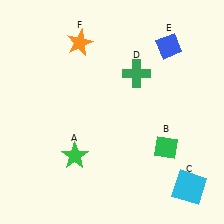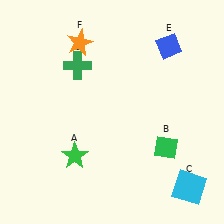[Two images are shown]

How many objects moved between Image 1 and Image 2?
1 object moved between the two images.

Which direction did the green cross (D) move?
The green cross (D) moved left.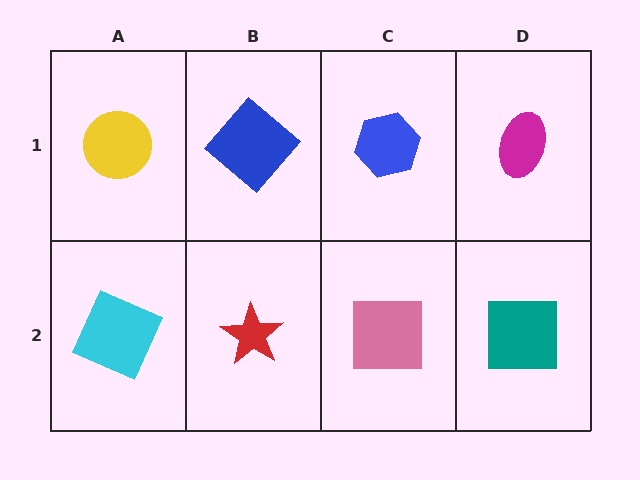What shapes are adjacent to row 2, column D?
A magenta ellipse (row 1, column D), a pink square (row 2, column C).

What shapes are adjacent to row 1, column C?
A pink square (row 2, column C), a blue diamond (row 1, column B), a magenta ellipse (row 1, column D).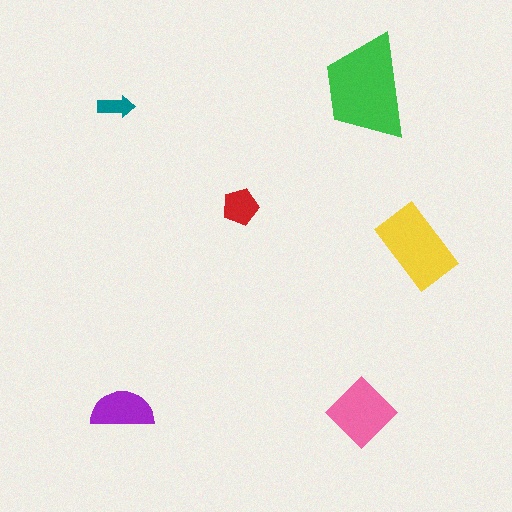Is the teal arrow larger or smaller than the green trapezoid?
Smaller.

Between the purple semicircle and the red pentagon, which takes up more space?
The purple semicircle.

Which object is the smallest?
The teal arrow.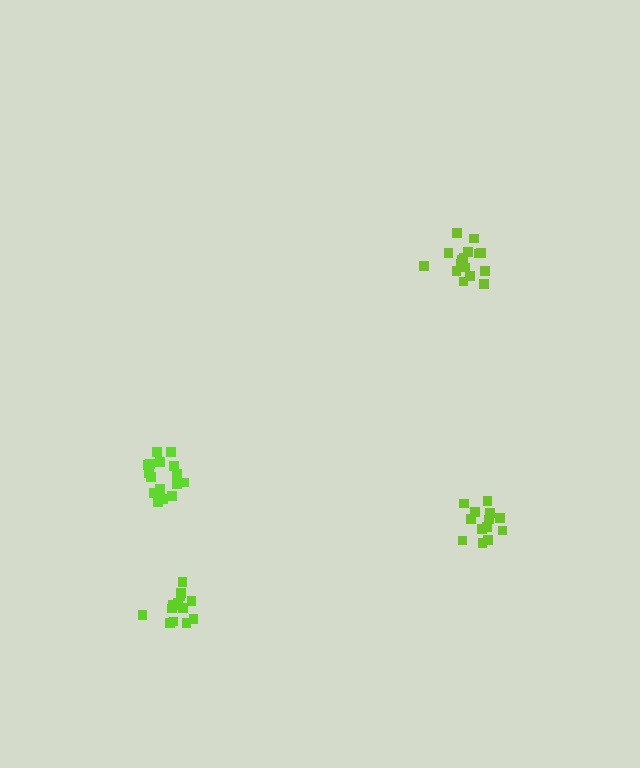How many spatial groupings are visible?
There are 4 spatial groupings.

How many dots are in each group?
Group 1: 17 dots, Group 2: 16 dots, Group 3: 13 dots, Group 4: 13 dots (59 total).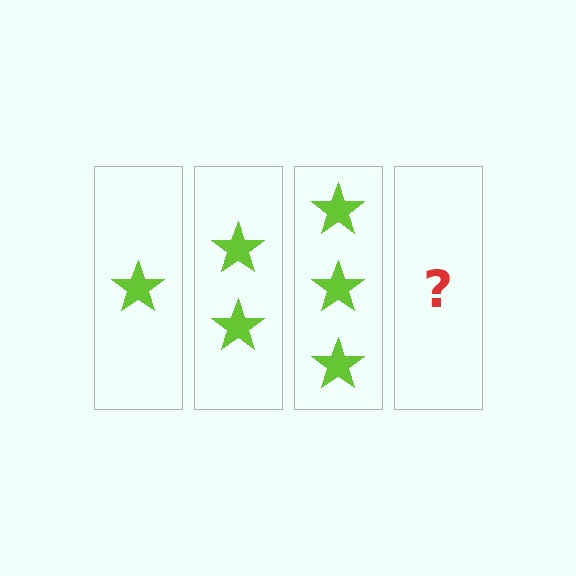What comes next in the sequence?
The next element should be 4 stars.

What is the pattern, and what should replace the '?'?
The pattern is that each step adds one more star. The '?' should be 4 stars.